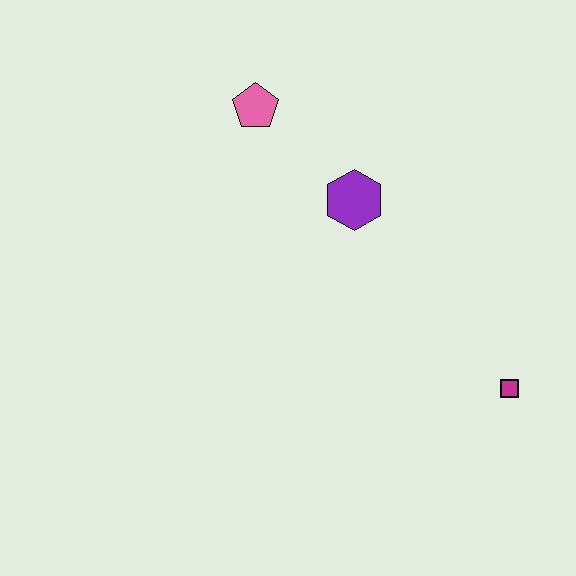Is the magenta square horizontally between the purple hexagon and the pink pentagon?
No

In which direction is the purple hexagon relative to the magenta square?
The purple hexagon is above the magenta square.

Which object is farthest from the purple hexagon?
The magenta square is farthest from the purple hexagon.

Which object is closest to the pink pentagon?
The purple hexagon is closest to the pink pentagon.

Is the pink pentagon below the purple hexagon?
No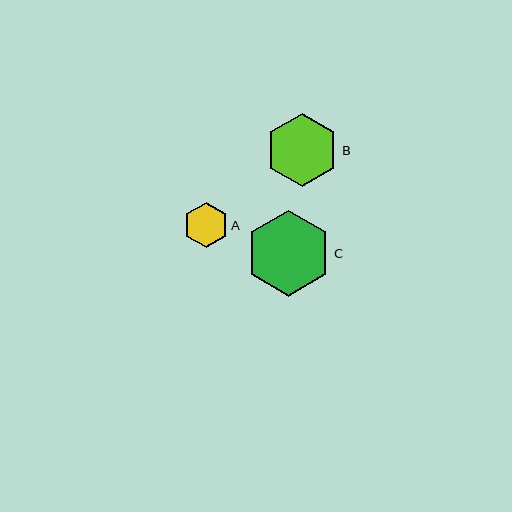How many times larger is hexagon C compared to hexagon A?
Hexagon C is approximately 1.9 times the size of hexagon A.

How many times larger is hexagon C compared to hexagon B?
Hexagon C is approximately 1.2 times the size of hexagon B.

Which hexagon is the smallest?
Hexagon A is the smallest with a size of approximately 45 pixels.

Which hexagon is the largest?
Hexagon C is the largest with a size of approximately 86 pixels.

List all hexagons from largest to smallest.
From largest to smallest: C, B, A.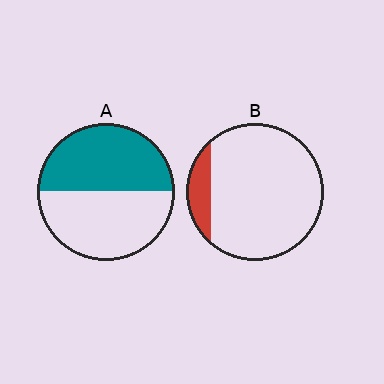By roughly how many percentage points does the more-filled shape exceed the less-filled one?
By roughly 35 percentage points (A over B).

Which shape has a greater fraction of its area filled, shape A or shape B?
Shape A.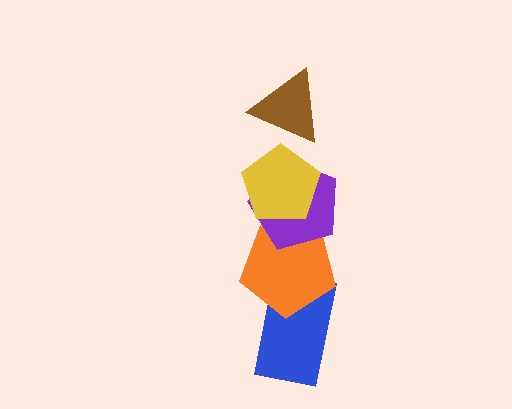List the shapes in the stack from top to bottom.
From top to bottom: the brown triangle, the yellow pentagon, the purple pentagon, the orange pentagon, the blue rectangle.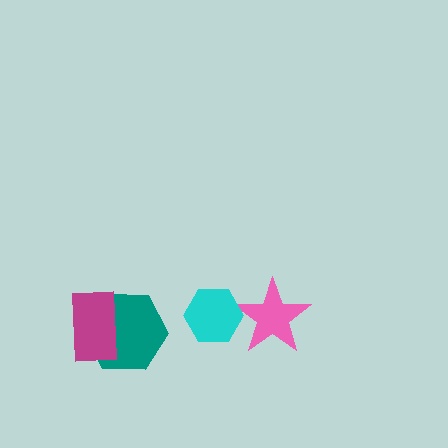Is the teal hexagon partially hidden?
Yes, it is partially covered by another shape.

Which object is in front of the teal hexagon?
The magenta rectangle is in front of the teal hexagon.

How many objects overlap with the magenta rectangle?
1 object overlaps with the magenta rectangle.